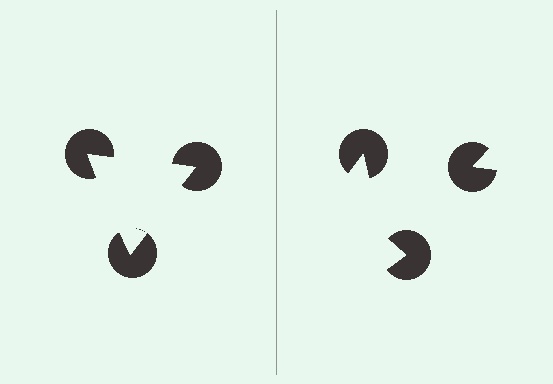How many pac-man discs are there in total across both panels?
6 — 3 on each side.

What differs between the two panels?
The pac-man discs are positioned identically on both sides; only the wedge orientations differ. On the left they align to a triangle; on the right they are misaligned.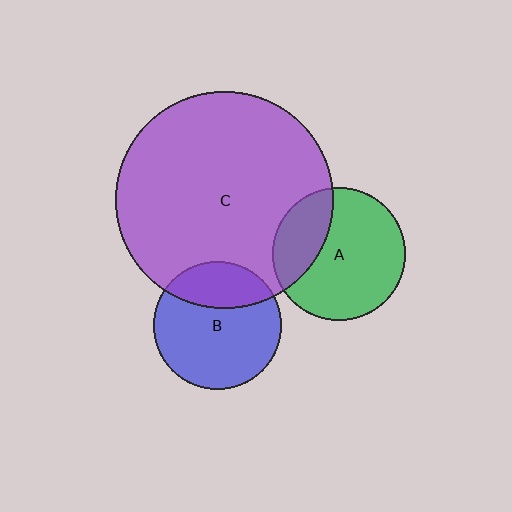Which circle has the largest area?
Circle C (purple).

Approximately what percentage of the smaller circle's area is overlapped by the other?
Approximately 30%.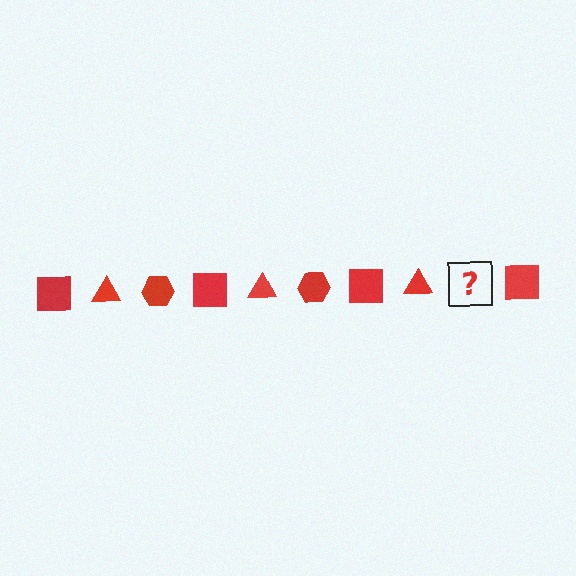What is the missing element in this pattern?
The missing element is a red hexagon.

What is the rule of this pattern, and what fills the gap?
The rule is that the pattern cycles through square, triangle, hexagon shapes in red. The gap should be filled with a red hexagon.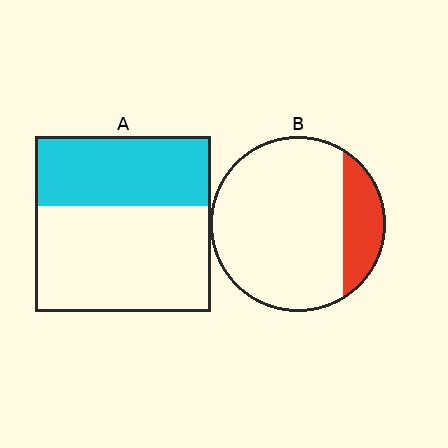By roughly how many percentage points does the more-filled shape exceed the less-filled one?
By roughly 20 percentage points (A over B).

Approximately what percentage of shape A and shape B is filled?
A is approximately 40% and B is approximately 20%.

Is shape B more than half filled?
No.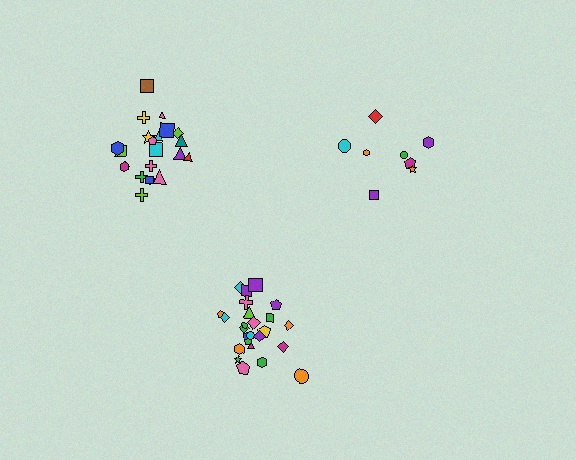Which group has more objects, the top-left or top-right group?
The top-left group.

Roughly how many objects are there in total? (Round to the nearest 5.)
Roughly 55 objects in total.